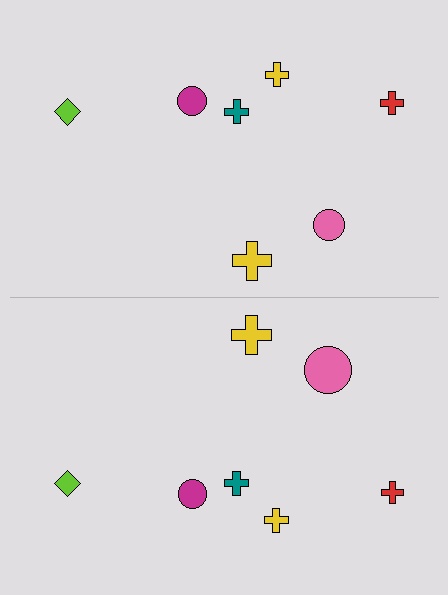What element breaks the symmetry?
The pink circle on the bottom side has a different size than its mirror counterpart.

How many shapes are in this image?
There are 14 shapes in this image.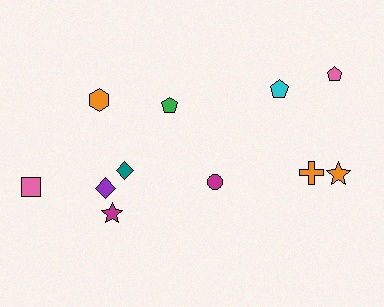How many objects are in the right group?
There are 4 objects.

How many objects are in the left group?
There are 7 objects.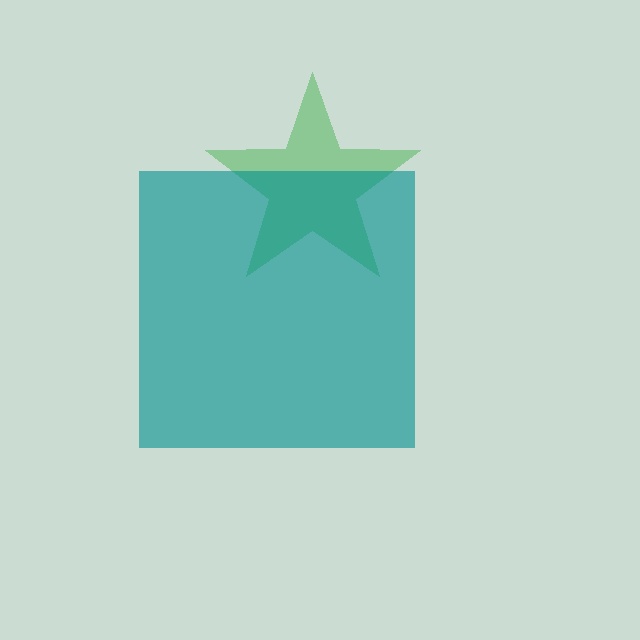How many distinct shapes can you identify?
There are 2 distinct shapes: a green star, a teal square.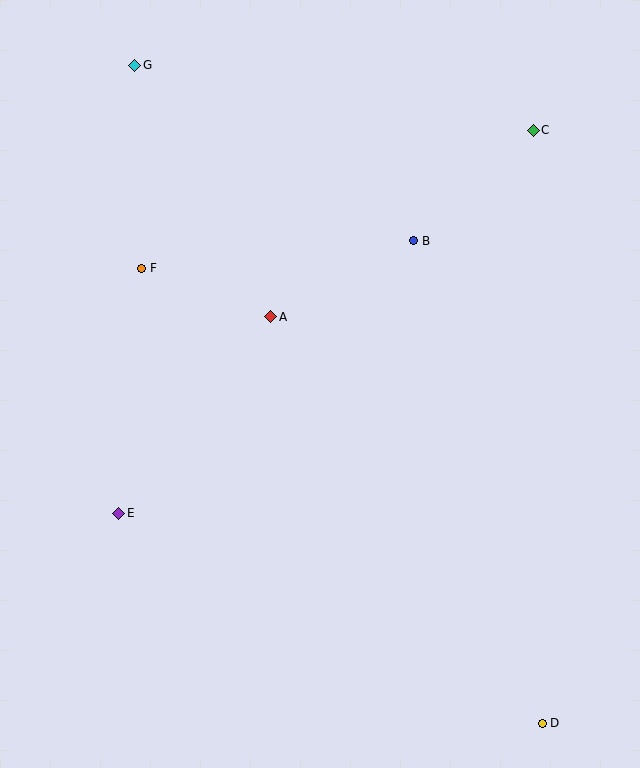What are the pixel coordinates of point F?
Point F is at (142, 268).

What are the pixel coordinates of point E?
Point E is at (119, 513).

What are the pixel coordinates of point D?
Point D is at (542, 723).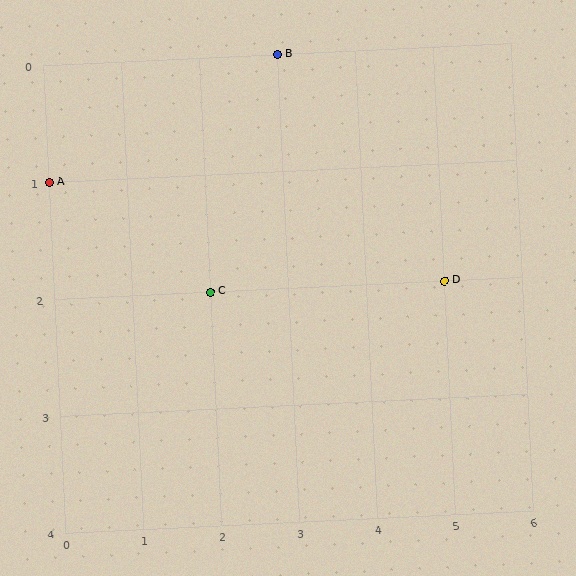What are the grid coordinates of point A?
Point A is at grid coordinates (0, 1).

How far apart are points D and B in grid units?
Points D and B are 2 columns and 2 rows apart (about 2.8 grid units diagonally).